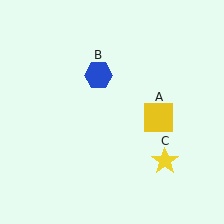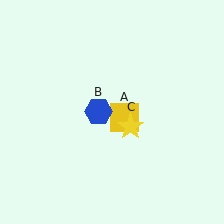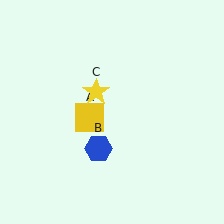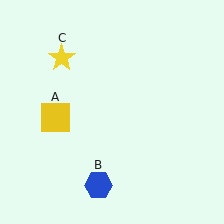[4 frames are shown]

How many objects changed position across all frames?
3 objects changed position: yellow square (object A), blue hexagon (object B), yellow star (object C).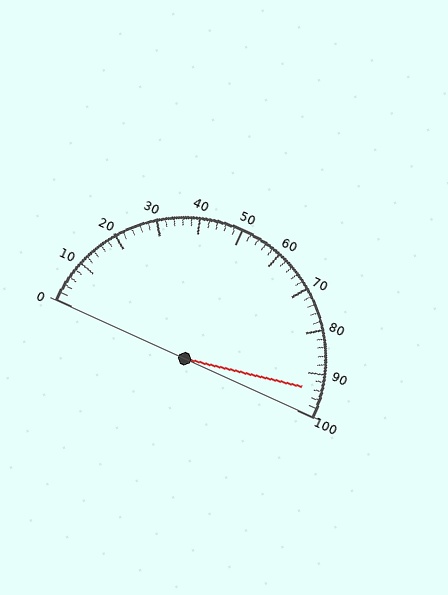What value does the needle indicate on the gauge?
The needle indicates approximately 94.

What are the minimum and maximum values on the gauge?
The gauge ranges from 0 to 100.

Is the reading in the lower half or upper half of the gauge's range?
The reading is in the upper half of the range (0 to 100).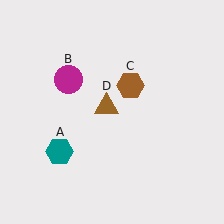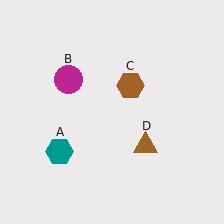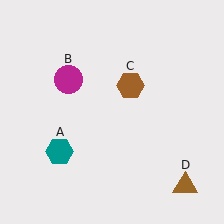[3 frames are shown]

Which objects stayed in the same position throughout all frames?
Teal hexagon (object A) and magenta circle (object B) and brown hexagon (object C) remained stationary.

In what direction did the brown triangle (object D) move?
The brown triangle (object D) moved down and to the right.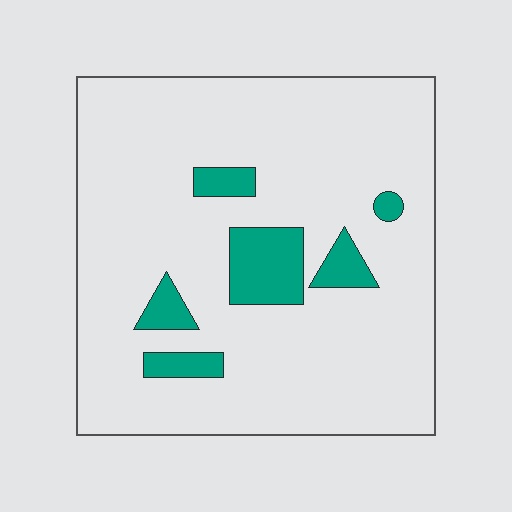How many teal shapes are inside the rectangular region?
6.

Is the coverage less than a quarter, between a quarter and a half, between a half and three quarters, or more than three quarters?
Less than a quarter.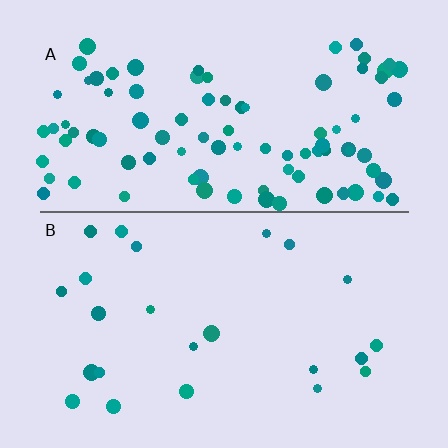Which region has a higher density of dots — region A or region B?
A (the top).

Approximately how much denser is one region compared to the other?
Approximately 4.0× — region A over region B.